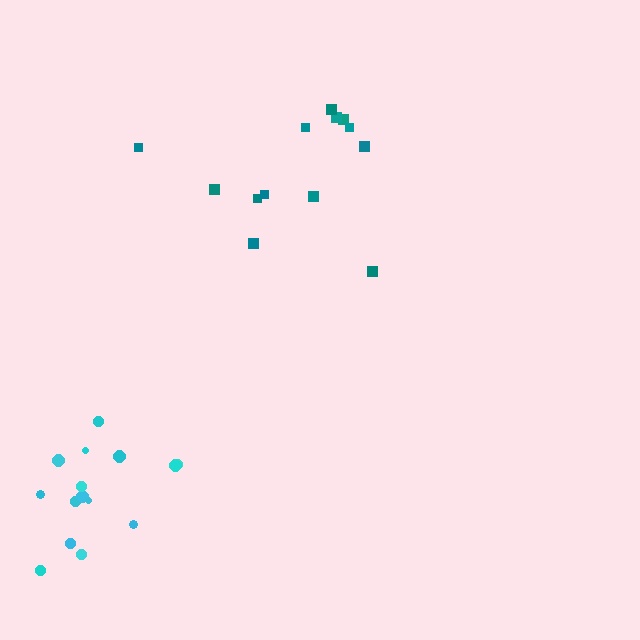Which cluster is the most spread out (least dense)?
Teal.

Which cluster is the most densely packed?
Cyan.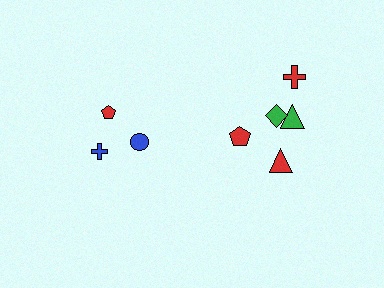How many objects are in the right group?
There are 5 objects.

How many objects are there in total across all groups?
There are 8 objects.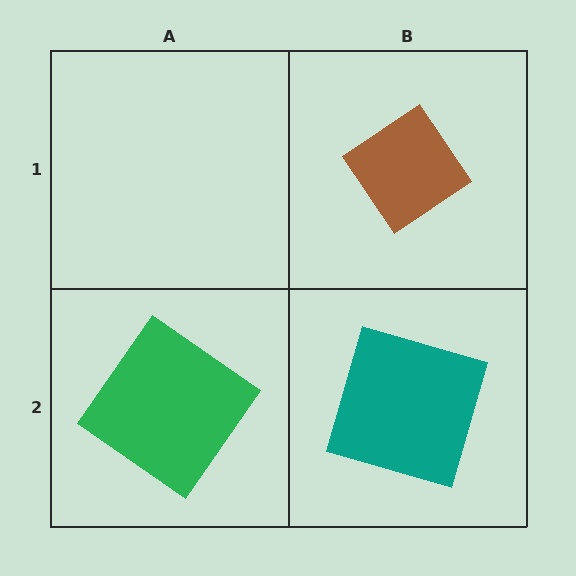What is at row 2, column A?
A green diamond.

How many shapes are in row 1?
1 shape.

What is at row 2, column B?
A teal square.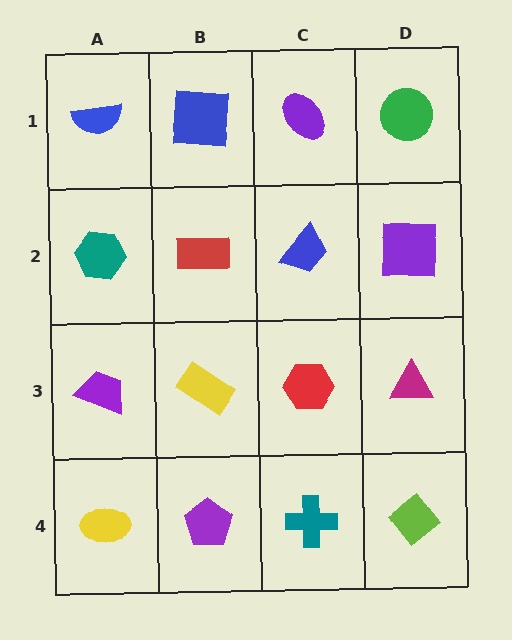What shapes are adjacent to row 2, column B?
A blue square (row 1, column B), a yellow rectangle (row 3, column B), a teal hexagon (row 2, column A), a blue trapezoid (row 2, column C).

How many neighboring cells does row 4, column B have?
3.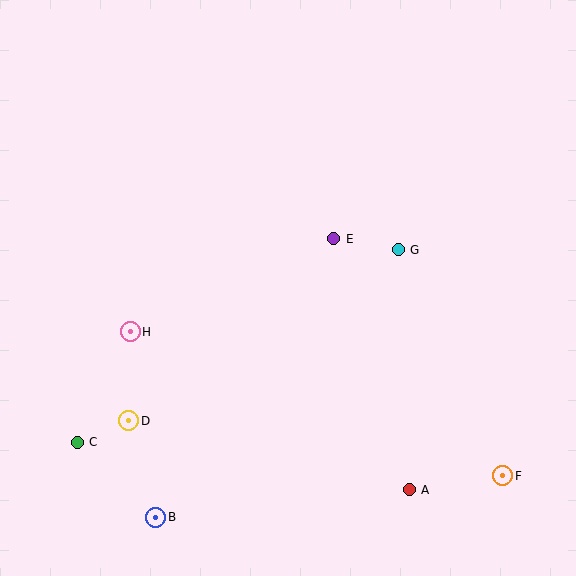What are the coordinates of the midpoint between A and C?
The midpoint between A and C is at (243, 466).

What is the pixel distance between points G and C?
The distance between G and C is 375 pixels.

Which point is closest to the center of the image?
Point E at (334, 239) is closest to the center.